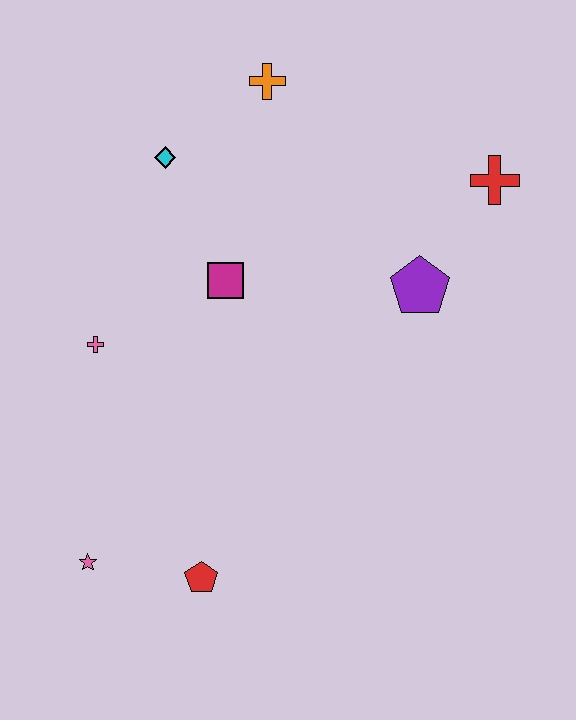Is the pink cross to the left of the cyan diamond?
Yes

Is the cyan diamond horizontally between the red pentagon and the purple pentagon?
No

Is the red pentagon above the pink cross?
No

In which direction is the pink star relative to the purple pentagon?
The pink star is to the left of the purple pentagon.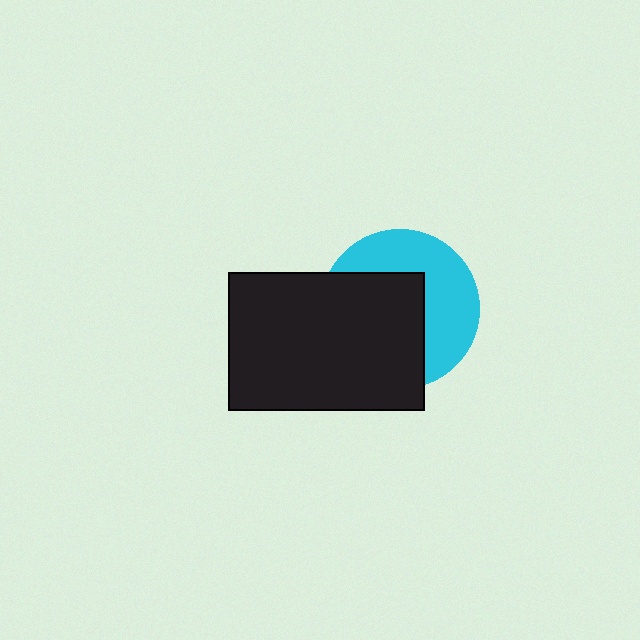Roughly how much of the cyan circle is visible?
About half of it is visible (roughly 46%).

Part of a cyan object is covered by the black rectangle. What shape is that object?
It is a circle.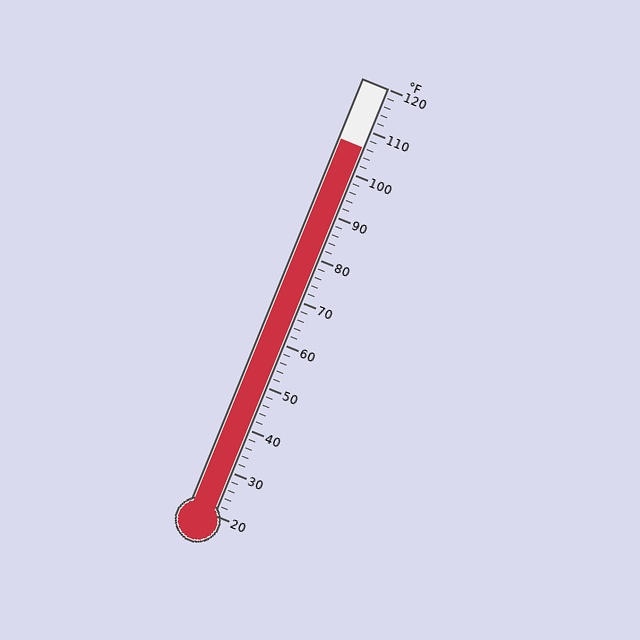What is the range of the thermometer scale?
The thermometer scale ranges from 20°F to 120°F.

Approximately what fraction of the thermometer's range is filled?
The thermometer is filled to approximately 85% of its range.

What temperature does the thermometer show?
The thermometer shows approximately 106°F.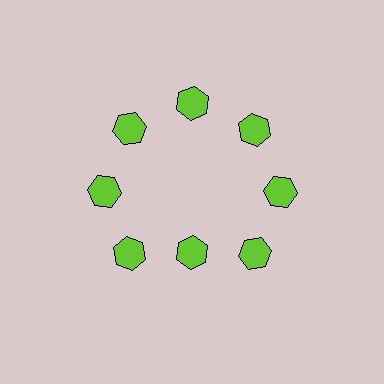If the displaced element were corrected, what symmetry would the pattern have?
It would have 8-fold rotational symmetry — the pattern would map onto itself every 45 degrees.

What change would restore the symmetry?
The symmetry would be restored by moving it outward, back onto the ring so that all 8 hexagons sit at equal angles and equal distance from the center.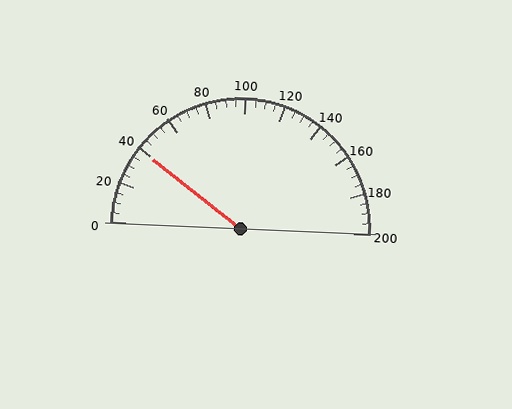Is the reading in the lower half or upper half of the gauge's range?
The reading is in the lower half of the range (0 to 200).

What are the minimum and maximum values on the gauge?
The gauge ranges from 0 to 200.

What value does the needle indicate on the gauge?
The needle indicates approximately 40.